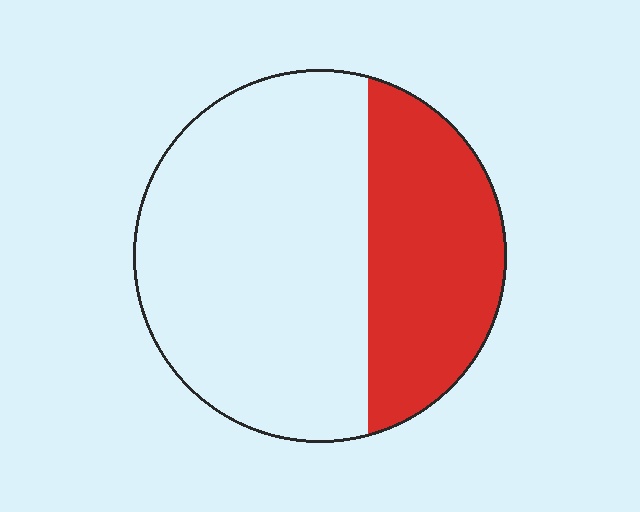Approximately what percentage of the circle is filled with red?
Approximately 35%.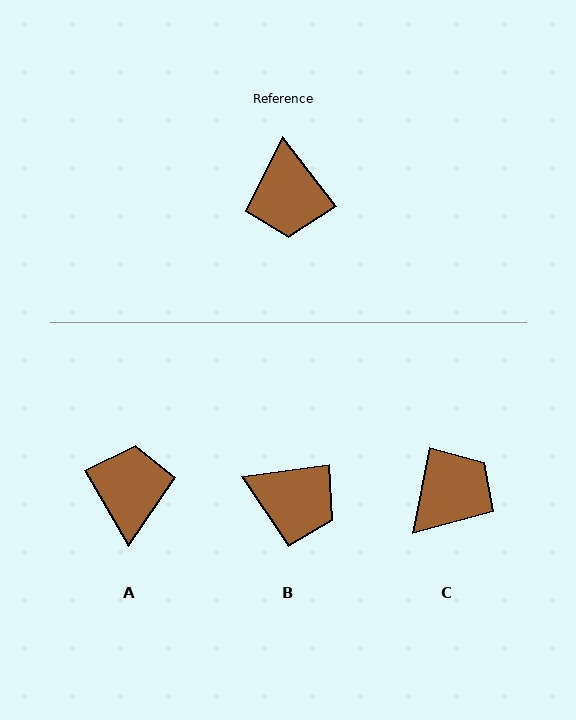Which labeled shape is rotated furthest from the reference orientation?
A, about 172 degrees away.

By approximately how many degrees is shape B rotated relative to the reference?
Approximately 60 degrees counter-clockwise.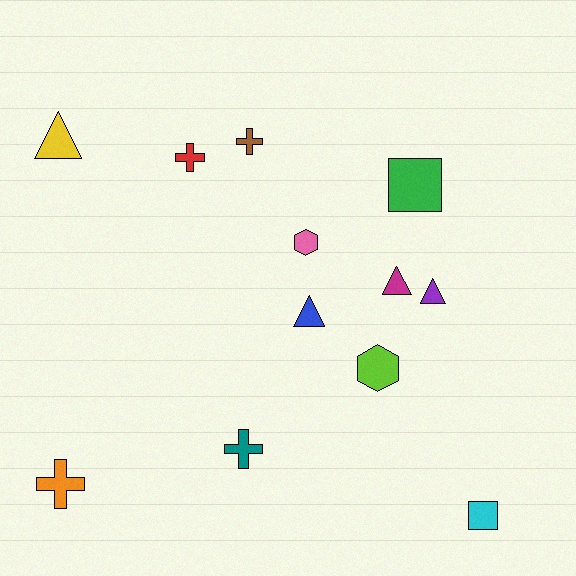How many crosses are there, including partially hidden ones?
There are 4 crosses.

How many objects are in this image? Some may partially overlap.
There are 12 objects.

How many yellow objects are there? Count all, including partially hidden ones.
There is 1 yellow object.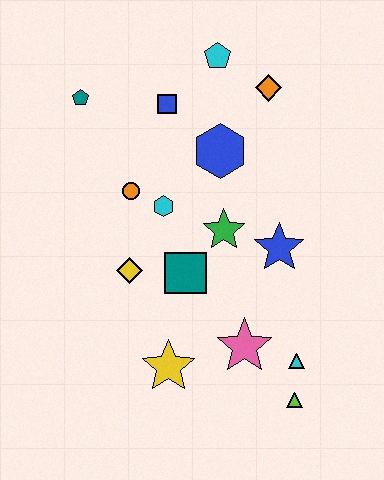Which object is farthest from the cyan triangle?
The teal pentagon is farthest from the cyan triangle.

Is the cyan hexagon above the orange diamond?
No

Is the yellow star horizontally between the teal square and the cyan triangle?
No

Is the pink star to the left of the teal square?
No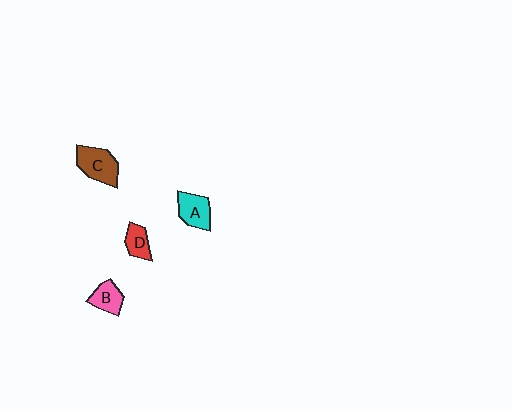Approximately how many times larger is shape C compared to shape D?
Approximately 1.7 times.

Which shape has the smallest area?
Shape D (red).